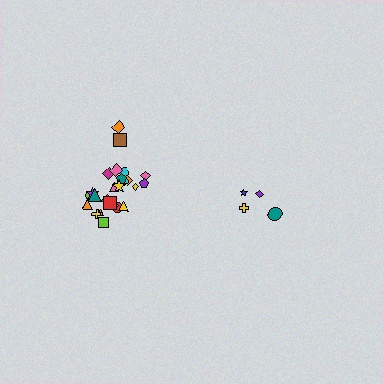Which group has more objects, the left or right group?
The left group.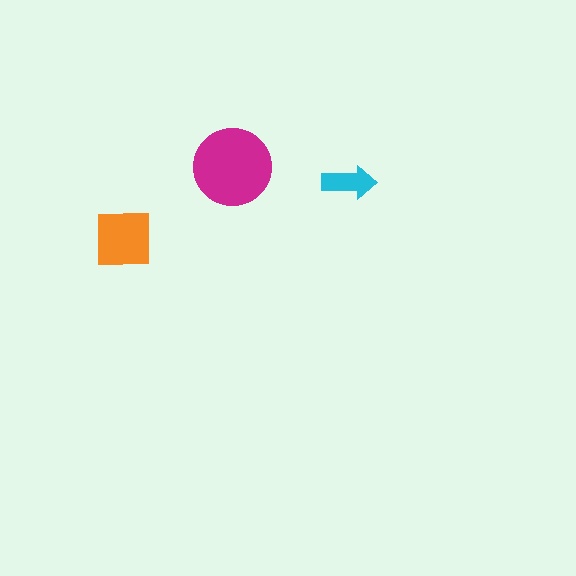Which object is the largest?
The magenta circle.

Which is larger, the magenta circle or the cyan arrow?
The magenta circle.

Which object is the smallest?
The cyan arrow.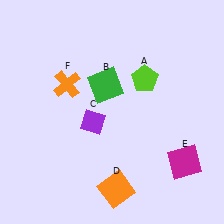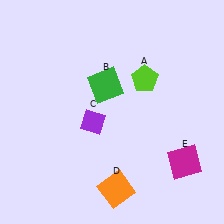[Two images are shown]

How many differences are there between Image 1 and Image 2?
There is 1 difference between the two images.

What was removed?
The orange cross (F) was removed in Image 2.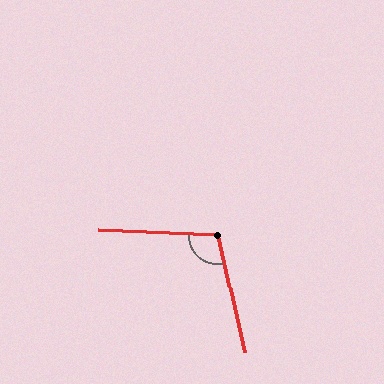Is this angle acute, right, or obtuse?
It is obtuse.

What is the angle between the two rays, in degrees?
Approximately 105 degrees.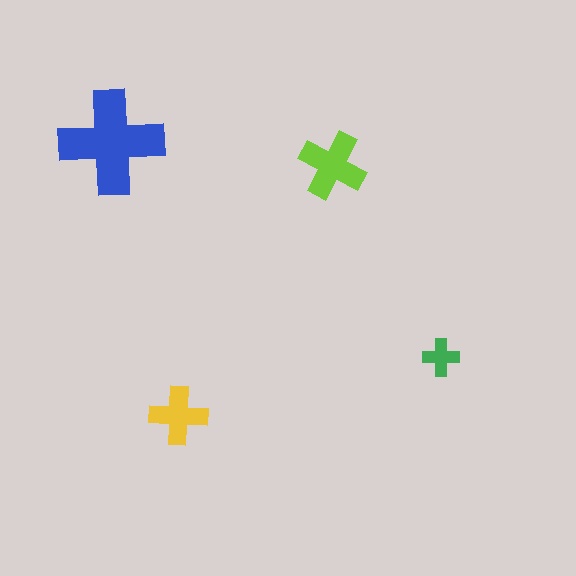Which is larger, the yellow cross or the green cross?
The yellow one.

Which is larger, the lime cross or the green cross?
The lime one.